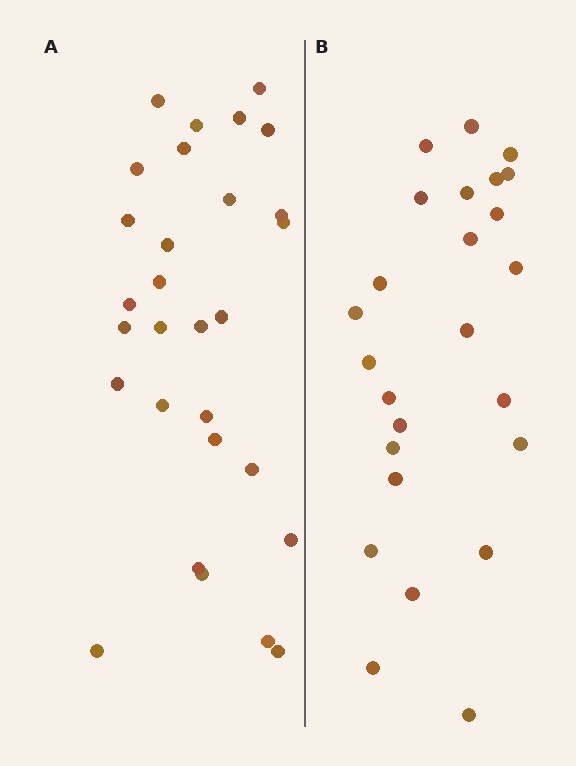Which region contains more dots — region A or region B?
Region A (the left region) has more dots.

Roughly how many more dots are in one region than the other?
Region A has about 4 more dots than region B.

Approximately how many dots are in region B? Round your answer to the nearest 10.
About 20 dots. (The exact count is 25, which rounds to 20.)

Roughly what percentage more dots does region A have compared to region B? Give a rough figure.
About 15% more.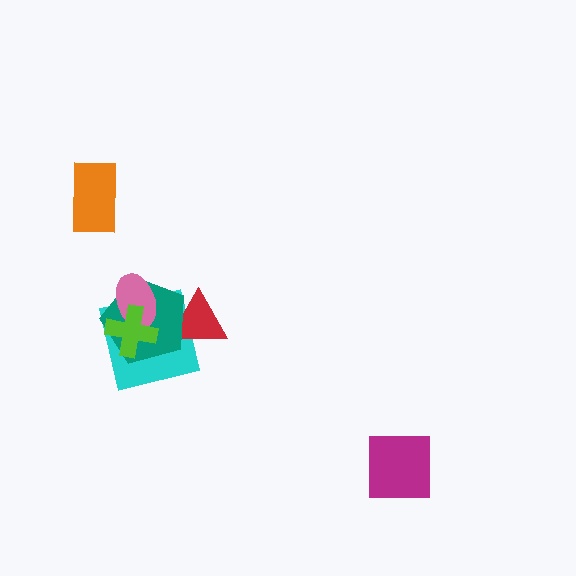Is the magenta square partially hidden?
No, no other shape covers it.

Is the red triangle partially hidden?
Yes, it is partially covered by another shape.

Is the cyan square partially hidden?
Yes, it is partially covered by another shape.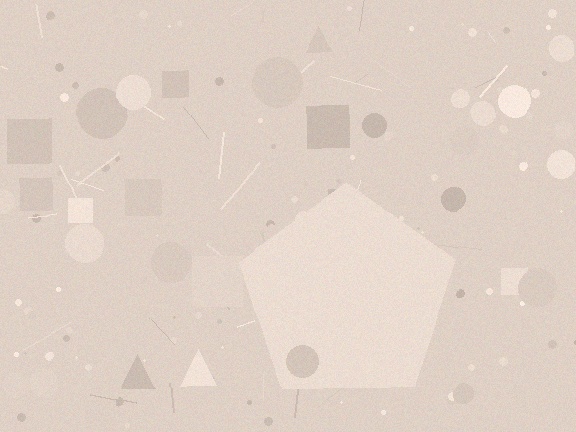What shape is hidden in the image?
A pentagon is hidden in the image.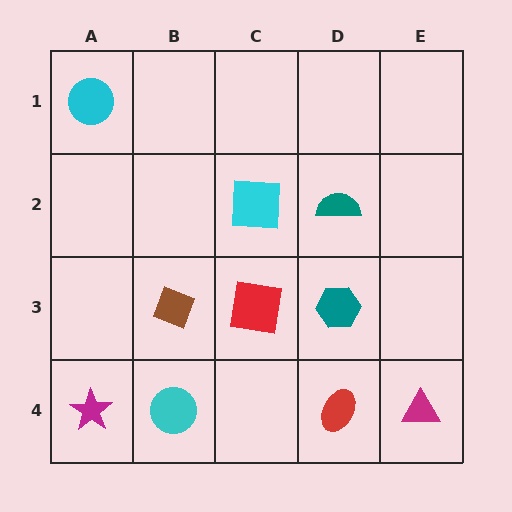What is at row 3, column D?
A teal hexagon.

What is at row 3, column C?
A red square.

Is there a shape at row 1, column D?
No, that cell is empty.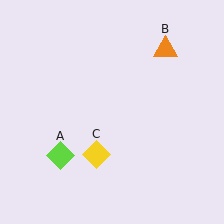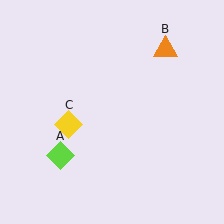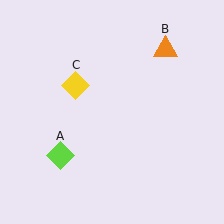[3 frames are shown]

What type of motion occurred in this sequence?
The yellow diamond (object C) rotated clockwise around the center of the scene.